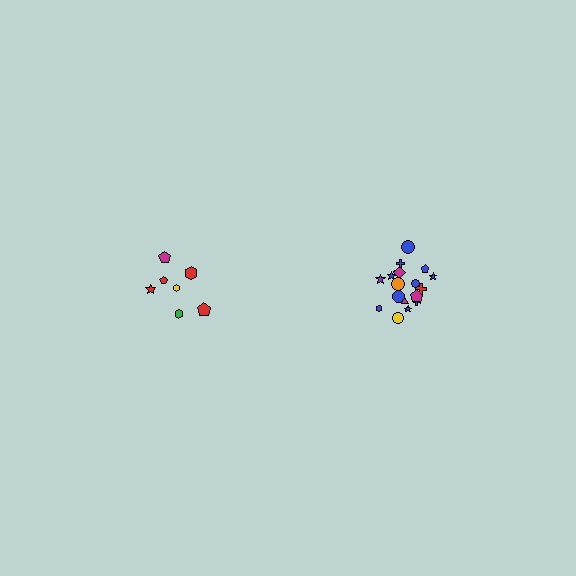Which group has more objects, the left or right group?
The right group.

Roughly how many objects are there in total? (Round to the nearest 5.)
Roughly 25 objects in total.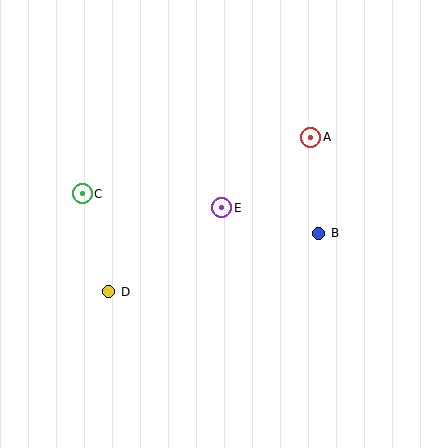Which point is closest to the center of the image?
Point E at (222, 208) is closest to the center.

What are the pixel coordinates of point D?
Point D is at (109, 292).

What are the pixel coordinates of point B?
Point B is at (319, 233).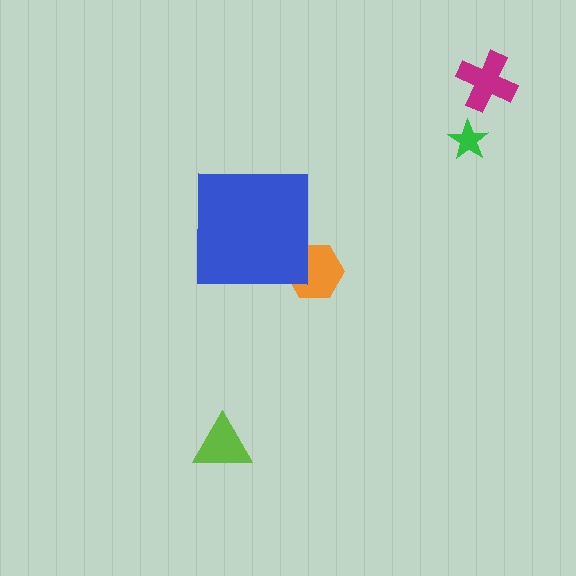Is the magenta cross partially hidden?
No, the magenta cross is fully visible.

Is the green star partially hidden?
No, the green star is fully visible.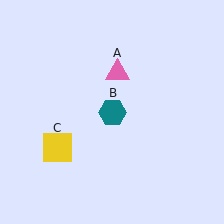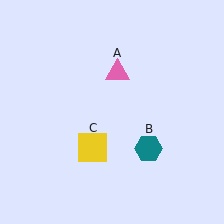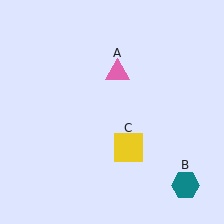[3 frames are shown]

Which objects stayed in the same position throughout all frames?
Pink triangle (object A) remained stationary.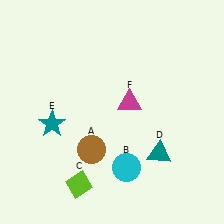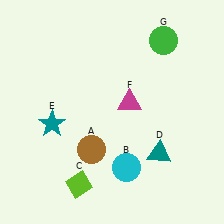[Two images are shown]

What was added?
A green circle (G) was added in Image 2.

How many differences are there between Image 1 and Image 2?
There is 1 difference between the two images.